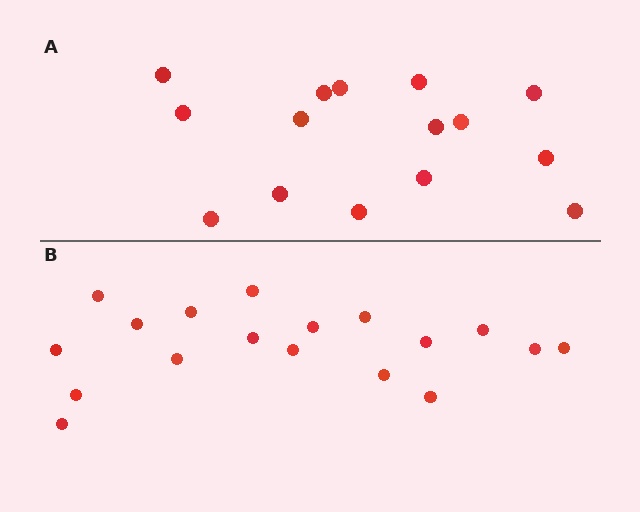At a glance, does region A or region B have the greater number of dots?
Region B (the bottom region) has more dots.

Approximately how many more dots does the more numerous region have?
Region B has just a few more — roughly 2 or 3 more dots than region A.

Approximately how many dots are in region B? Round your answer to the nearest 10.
About 20 dots. (The exact count is 18, which rounds to 20.)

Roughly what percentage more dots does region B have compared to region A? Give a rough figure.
About 20% more.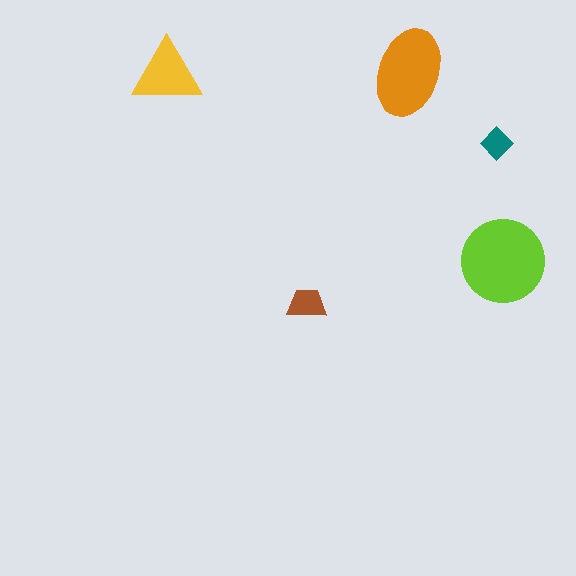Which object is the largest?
The lime circle.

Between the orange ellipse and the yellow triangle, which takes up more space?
The orange ellipse.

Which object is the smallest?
The teal diamond.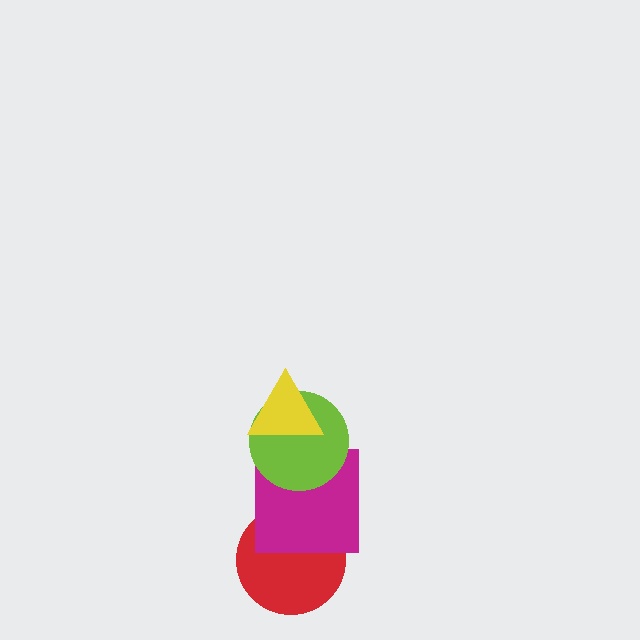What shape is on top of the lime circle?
The yellow triangle is on top of the lime circle.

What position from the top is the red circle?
The red circle is 4th from the top.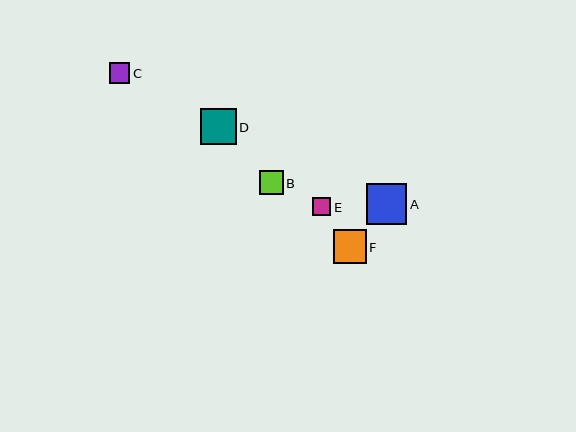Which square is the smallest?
Square E is the smallest with a size of approximately 18 pixels.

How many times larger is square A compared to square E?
Square A is approximately 2.3 times the size of square E.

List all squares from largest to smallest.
From largest to smallest: A, D, F, B, C, E.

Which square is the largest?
Square A is the largest with a size of approximately 41 pixels.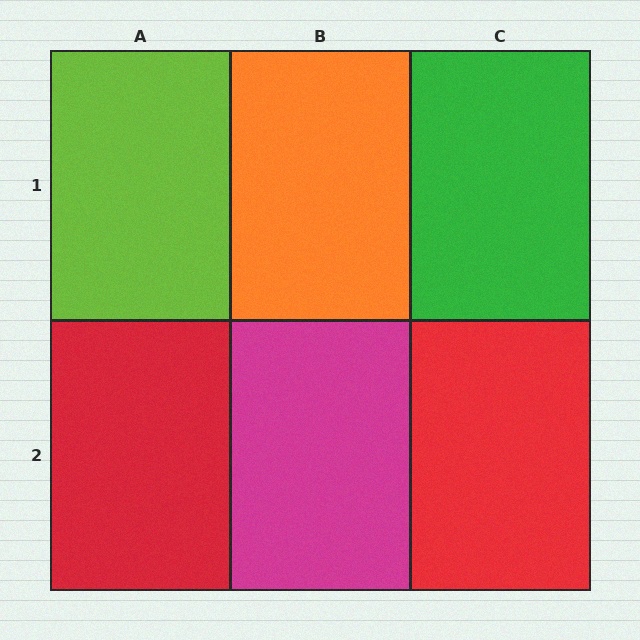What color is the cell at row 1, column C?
Green.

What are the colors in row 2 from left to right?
Red, magenta, red.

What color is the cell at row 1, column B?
Orange.